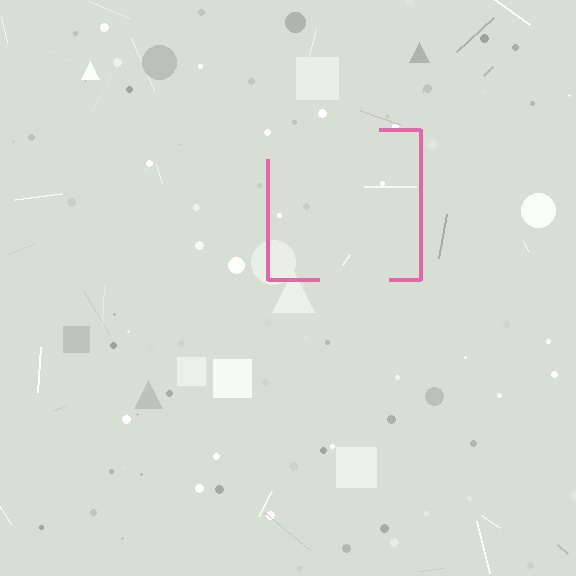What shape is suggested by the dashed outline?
The dashed outline suggests a square.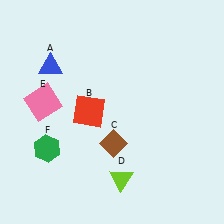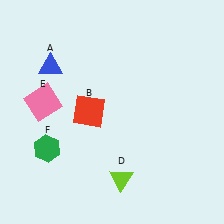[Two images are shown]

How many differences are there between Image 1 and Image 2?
There is 1 difference between the two images.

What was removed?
The brown diamond (C) was removed in Image 2.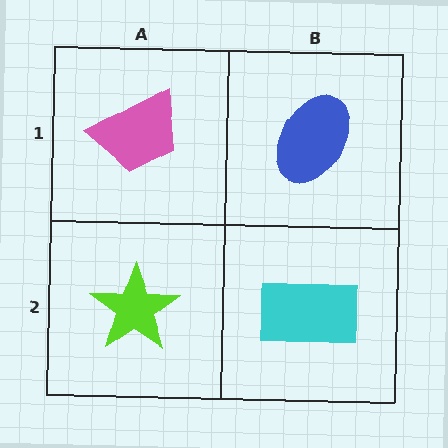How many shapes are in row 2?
2 shapes.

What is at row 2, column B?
A cyan rectangle.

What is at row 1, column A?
A pink trapezoid.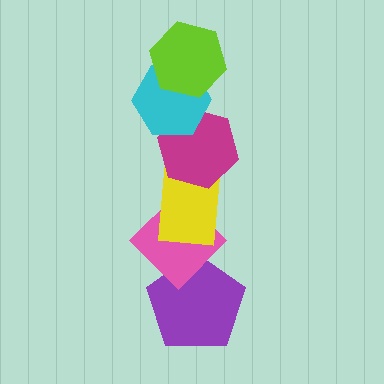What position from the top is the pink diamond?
The pink diamond is 5th from the top.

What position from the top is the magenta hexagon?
The magenta hexagon is 3rd from the top.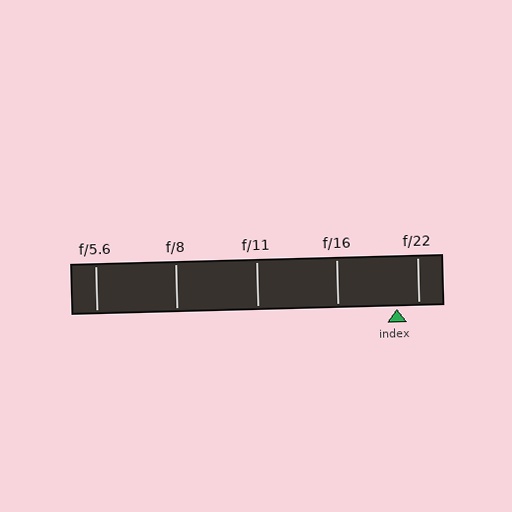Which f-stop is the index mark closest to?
The index mark is closest to f/22.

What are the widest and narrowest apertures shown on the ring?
The widest aperture shown is f/5.6 and the narrowest is f/22.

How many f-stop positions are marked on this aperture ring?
There are 5 f-stop positions marked.